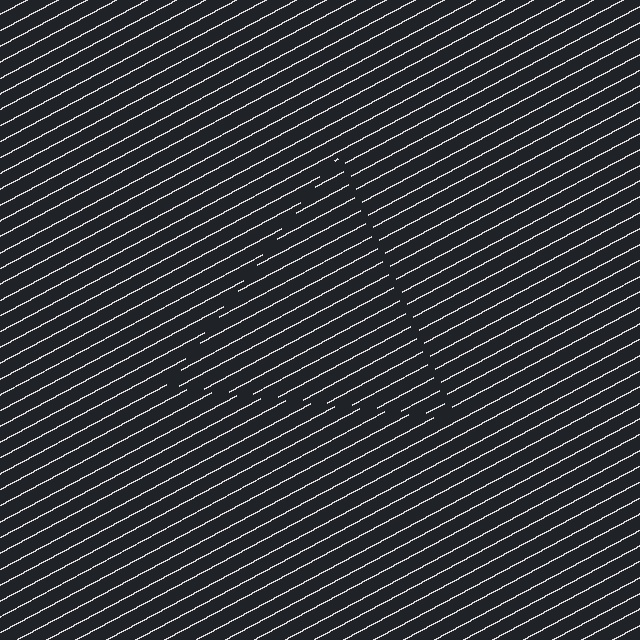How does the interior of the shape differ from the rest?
The interior of the shape contains the same grating, shifted by half a period — the contour is defined by the phase discontinuity where line-ends from the inner and outer gratings abut.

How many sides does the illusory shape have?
3 sides — the line-ends trace a triangle.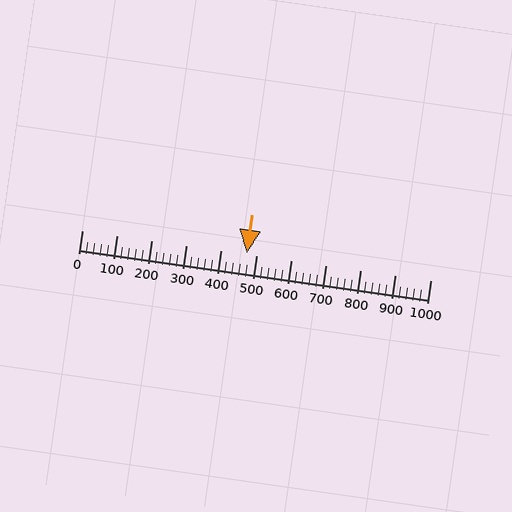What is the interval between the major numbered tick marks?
The major tick marks are spaced 100 units apart.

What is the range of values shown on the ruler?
The ruler shows values from 0 to 1000.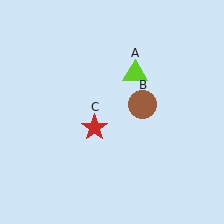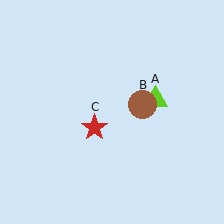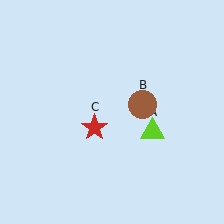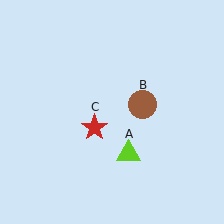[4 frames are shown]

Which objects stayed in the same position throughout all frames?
Brown circle (object B) and red star (object C) remained stationary.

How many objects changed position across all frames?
1 object changed position: lime triangle (object A).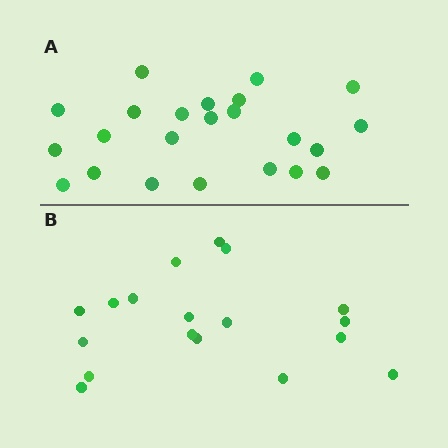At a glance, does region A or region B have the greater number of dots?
Region A (the top region) has more dots.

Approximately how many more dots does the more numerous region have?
Region A has about 5 more dots than region B.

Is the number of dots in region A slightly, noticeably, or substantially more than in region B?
Region A has noticeably more, but not dramatically so. The ratio is roughly 1.3 to 1.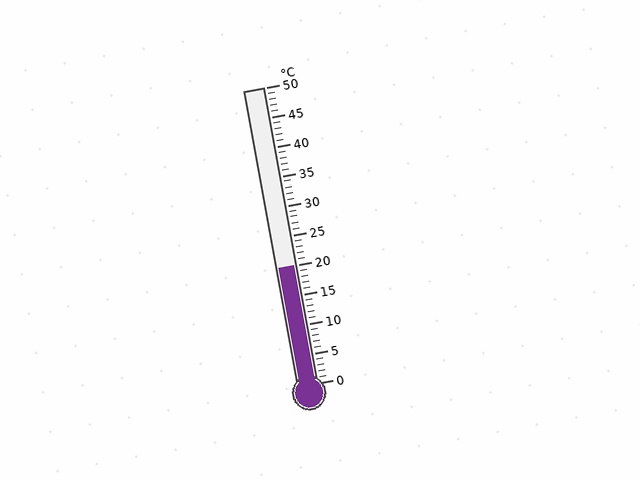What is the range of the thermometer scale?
The thermometer scale ranges from 0°C to 50°C.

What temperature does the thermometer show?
The thermometer shows approximately 20°C.